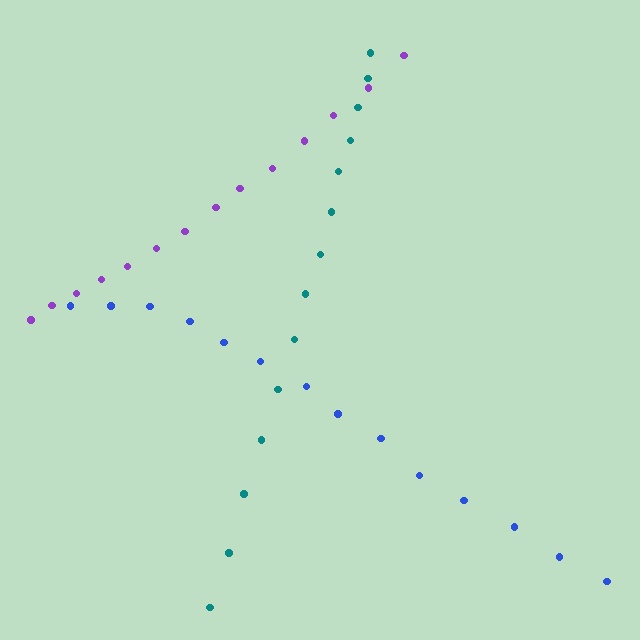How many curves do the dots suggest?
There are 3 distinct paths.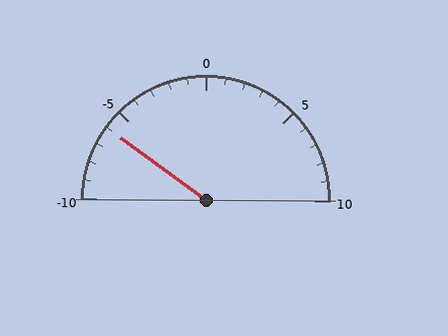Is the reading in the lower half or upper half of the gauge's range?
The reading is in the lower half of the range (-10 to 10).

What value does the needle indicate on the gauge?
The needle indicates approximately -6.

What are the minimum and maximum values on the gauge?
The gauge ranges from -10 to 10.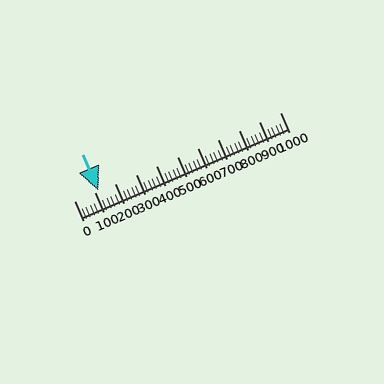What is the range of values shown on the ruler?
The ruler shows values from 0 to 1000.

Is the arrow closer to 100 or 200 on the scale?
The arrow is closer to 100.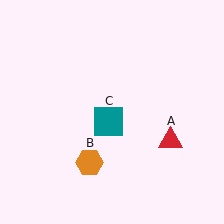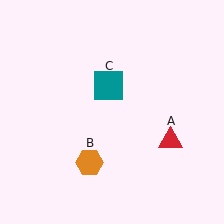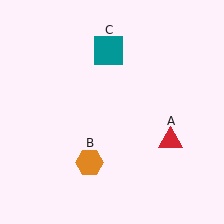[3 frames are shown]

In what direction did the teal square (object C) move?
The teal square (object C) moved up.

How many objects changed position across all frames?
1 object changed position: teal square (object C).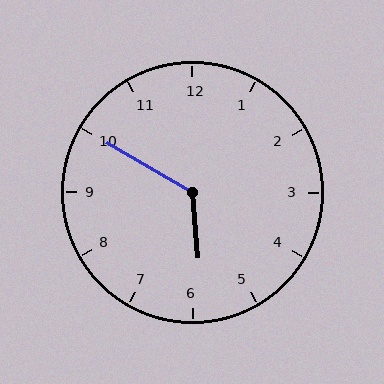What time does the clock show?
5:50.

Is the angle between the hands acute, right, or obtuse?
It is obtuse.